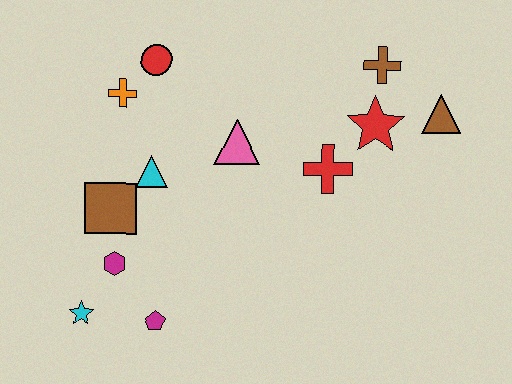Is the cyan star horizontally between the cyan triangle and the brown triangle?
No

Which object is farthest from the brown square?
The brown triangle is farthest from the brown square.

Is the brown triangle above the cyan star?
Yes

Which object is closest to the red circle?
The orange cross is closest to the red circle.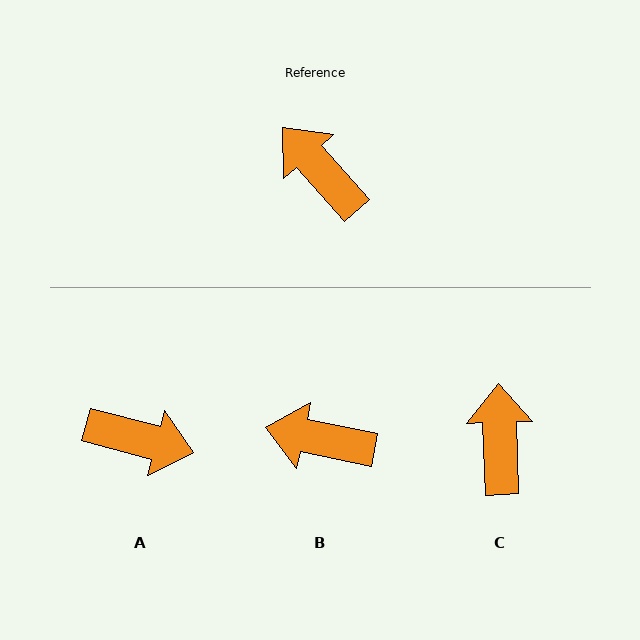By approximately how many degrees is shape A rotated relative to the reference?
Approximately 146 degrees clockwise.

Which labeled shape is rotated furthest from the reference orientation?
A, about 146 degrees away.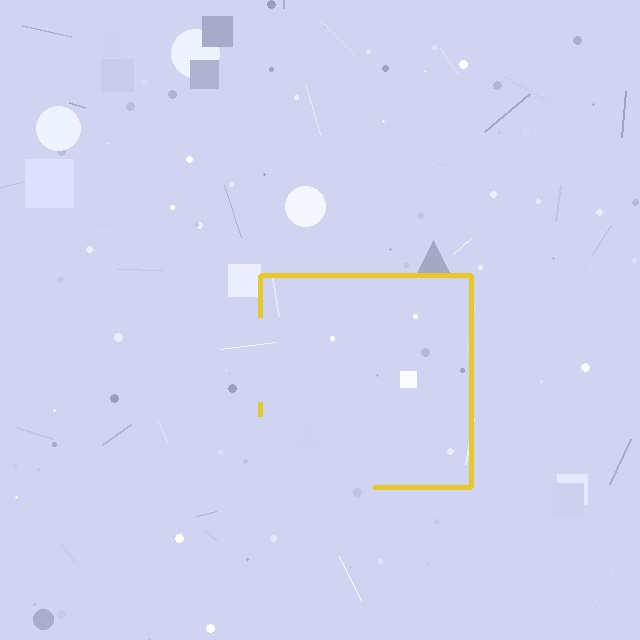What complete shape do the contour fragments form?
The contour fragments form a square.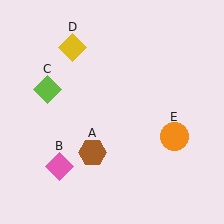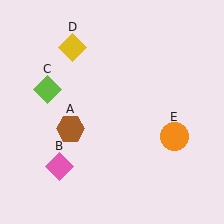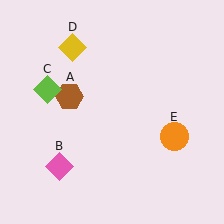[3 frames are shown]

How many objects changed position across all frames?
1 object changed position: brown hexagon (object A).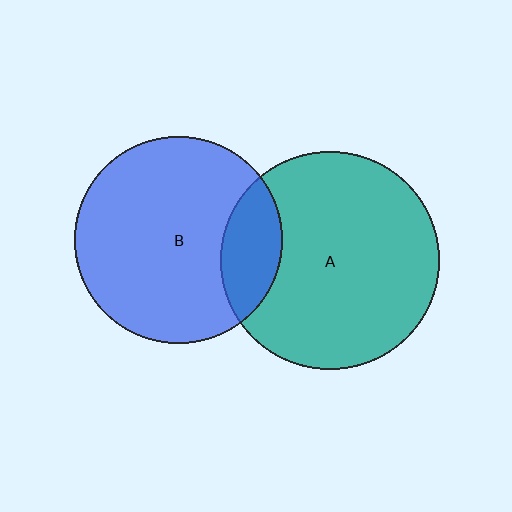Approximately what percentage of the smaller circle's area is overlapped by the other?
Approximately 20%.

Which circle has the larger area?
Circle A (teal).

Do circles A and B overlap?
Yes.